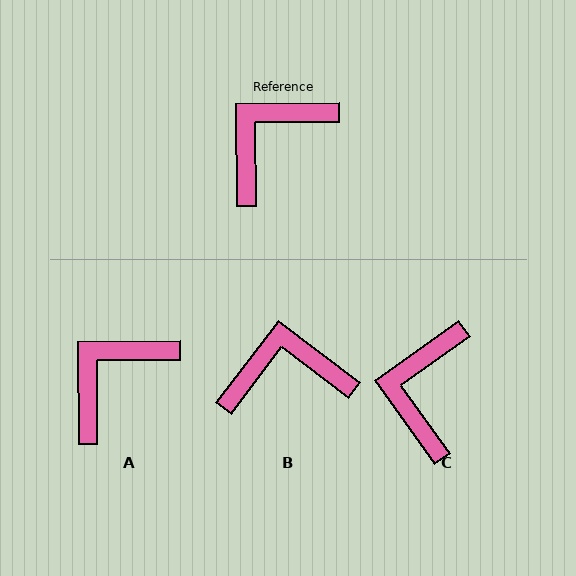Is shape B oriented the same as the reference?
No, it is off by about 38 degrees.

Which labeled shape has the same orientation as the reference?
A.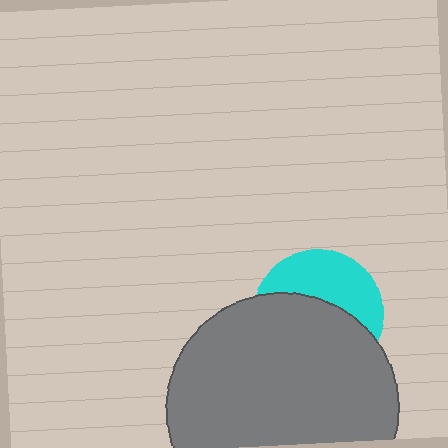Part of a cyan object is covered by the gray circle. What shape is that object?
It is a circle.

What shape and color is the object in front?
The object in front is a gray circle.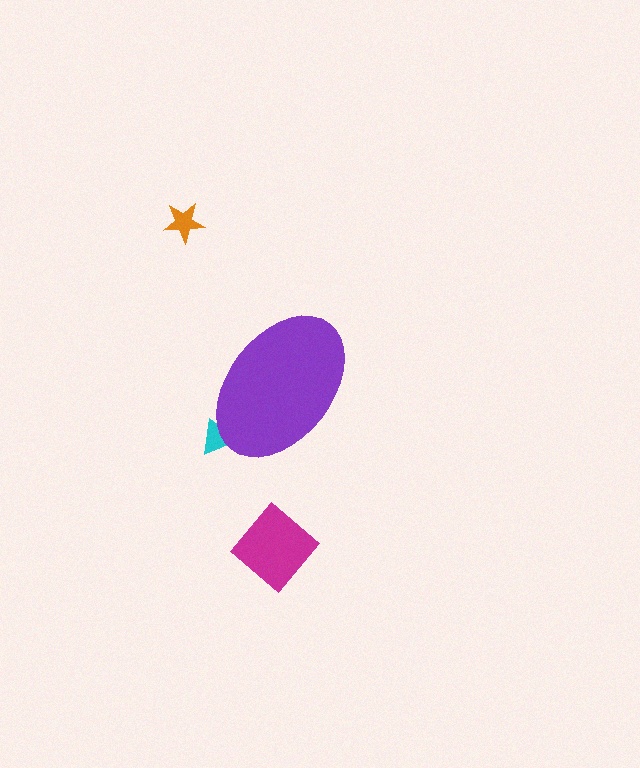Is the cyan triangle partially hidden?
Yes, the cyan triangle is partially hidden behind the purple ellipse.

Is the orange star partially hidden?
No, the orange star is fully visible.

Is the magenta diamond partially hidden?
No, the magenta diamond is fully visible.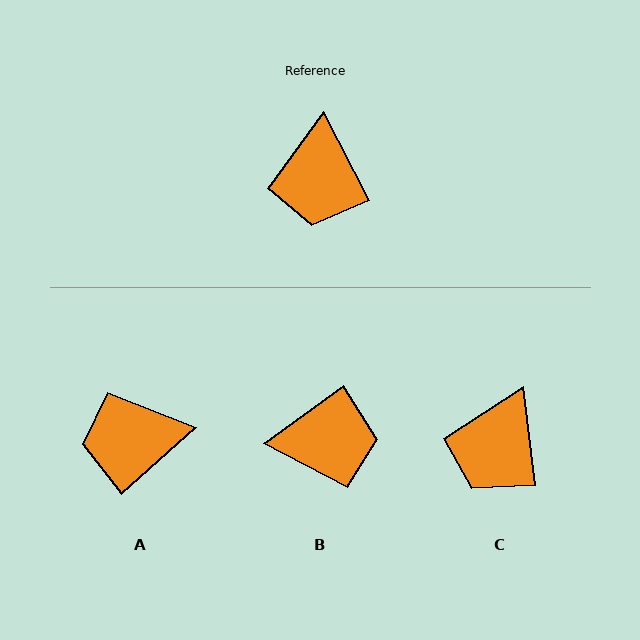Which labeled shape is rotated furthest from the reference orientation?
B, about 98 degrees away.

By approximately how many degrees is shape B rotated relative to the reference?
Approximately 98 degrees counter-clockwise.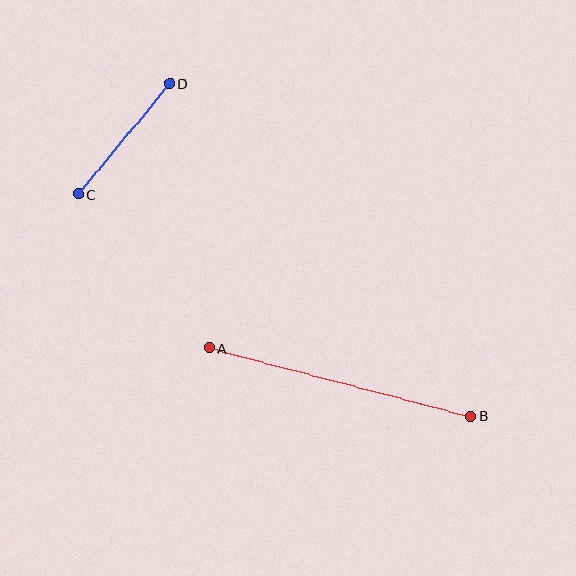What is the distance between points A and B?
The distance is approximately 271 pixels.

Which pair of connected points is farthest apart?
Points A and B are farthest apart.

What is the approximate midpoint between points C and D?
The midpoint is at approximately (124, 139) pixels.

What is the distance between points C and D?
The distance is approximately 143 pixels.